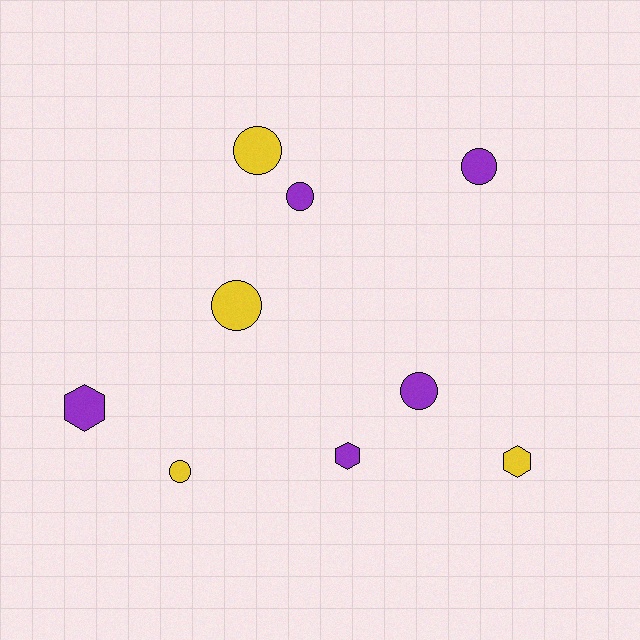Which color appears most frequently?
Purple, with 5 objects.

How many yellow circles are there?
There are 3 yellow circles.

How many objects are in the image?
There are 9 objects.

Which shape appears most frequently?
Circle, with 6 objects.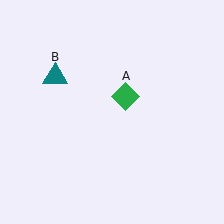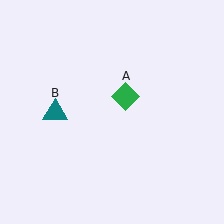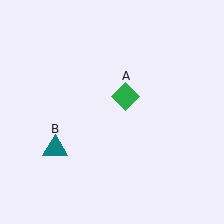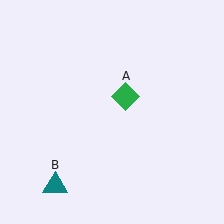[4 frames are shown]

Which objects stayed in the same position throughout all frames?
Green diamond (object A) remained stationary.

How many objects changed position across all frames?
1 object changed position: teal triangle (object B).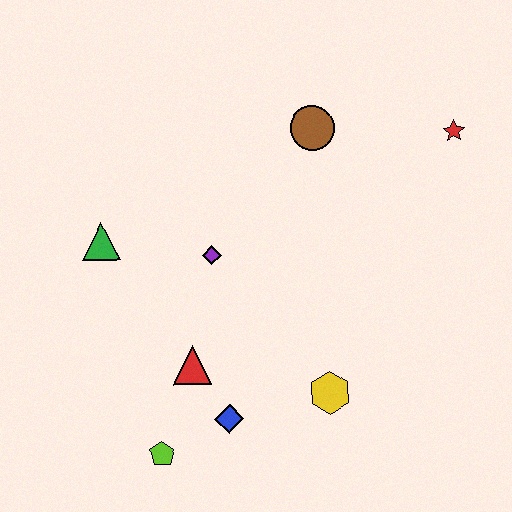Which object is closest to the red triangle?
The blue diamond is closest to the red triangle.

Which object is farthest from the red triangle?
The red star is farthest from the red triangle.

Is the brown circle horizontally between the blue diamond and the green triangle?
No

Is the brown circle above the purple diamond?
Yes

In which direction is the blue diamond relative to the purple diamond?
The blue diamond is below the purple diamond.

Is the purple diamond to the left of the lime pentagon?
No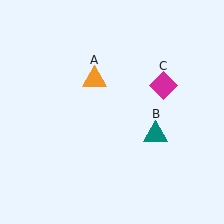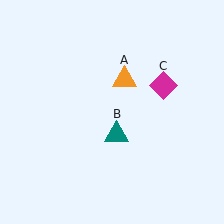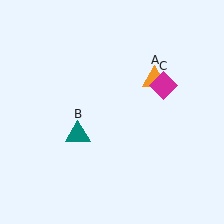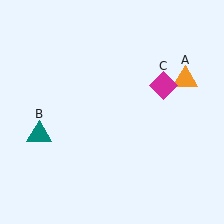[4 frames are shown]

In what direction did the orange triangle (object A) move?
The orange triangle (object A) moved right.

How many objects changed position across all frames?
2 objects changed position: orange triangle (object A), teal triangle (object B).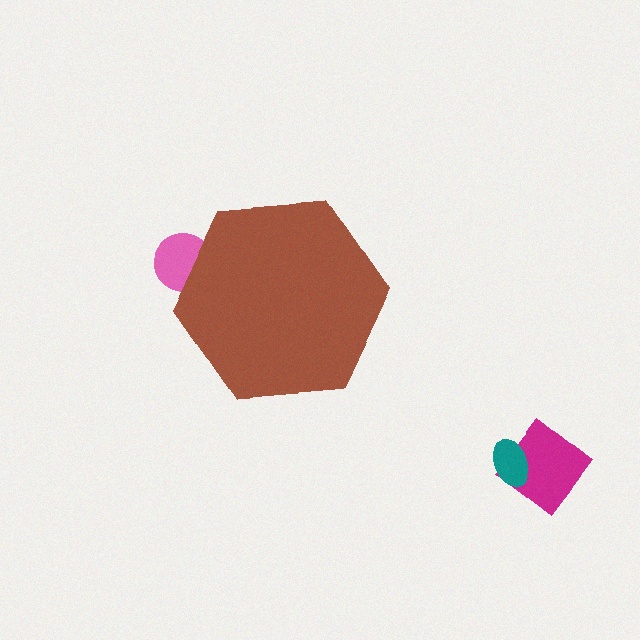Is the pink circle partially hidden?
Yes, the pink circle is partially hidden behind the brown hexagon.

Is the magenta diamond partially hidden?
No, the magenta diamond is fully visible.